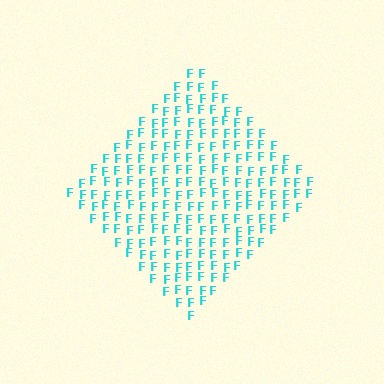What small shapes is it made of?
It is made of small letter F's.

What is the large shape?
The large shape is a diamond.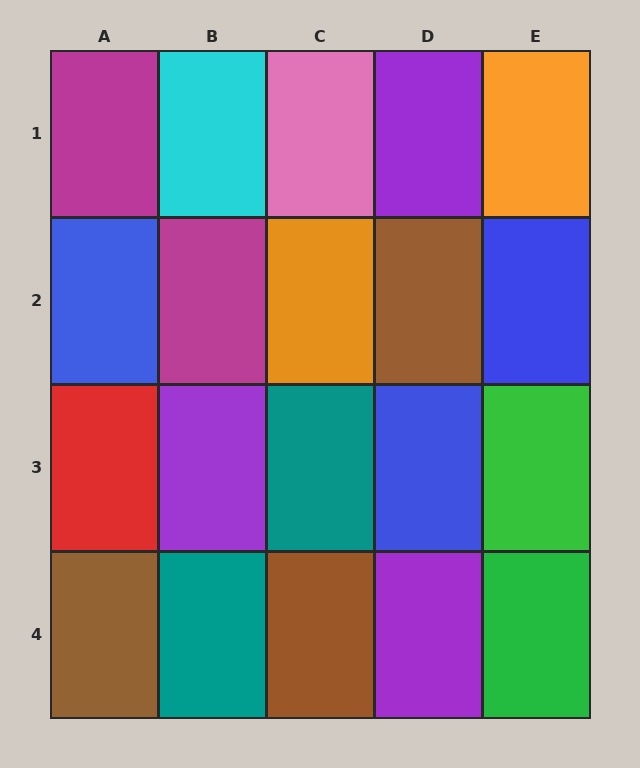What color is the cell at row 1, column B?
Cyan.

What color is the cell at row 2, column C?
Orange.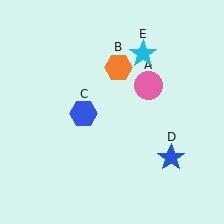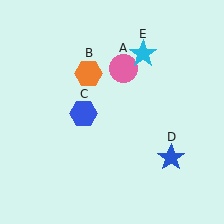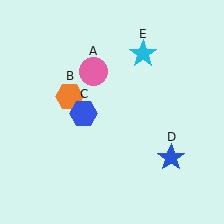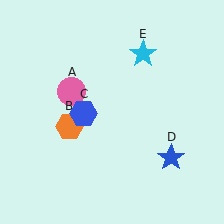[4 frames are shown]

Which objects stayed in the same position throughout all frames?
Blue hexagon (object C) and blue star (object D) and cyan star (object E) remained stationary.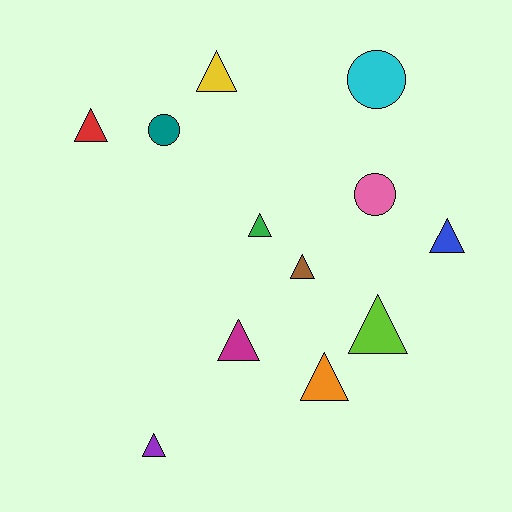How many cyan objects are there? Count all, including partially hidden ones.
There is 1 cyan object.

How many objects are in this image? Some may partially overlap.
There are 12 objects.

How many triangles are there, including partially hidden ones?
There are 9 triangles.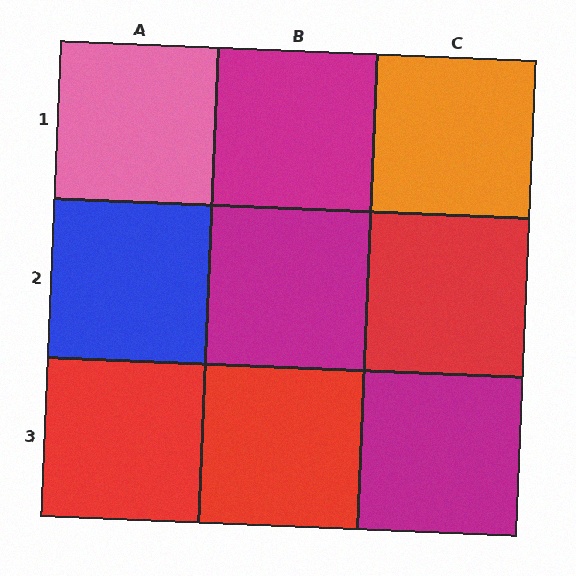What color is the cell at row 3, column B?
Red.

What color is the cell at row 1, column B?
Magenta.